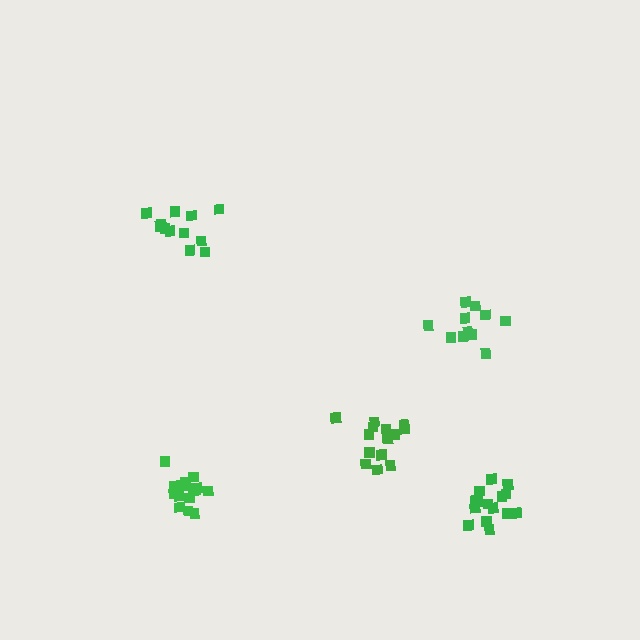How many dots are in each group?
Group 1: 12 dots, Group 2: 14 dots, Group 3: 15 dots, Group 4: 11 dots, Group 5: 15 dots (67 total).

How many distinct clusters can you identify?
There are 5 distinct clusters.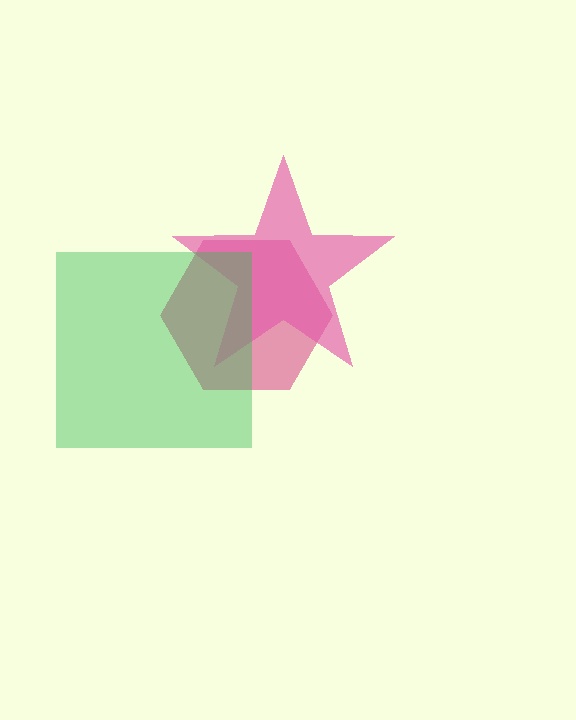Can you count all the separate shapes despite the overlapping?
Yes, there are 3 separate shapes.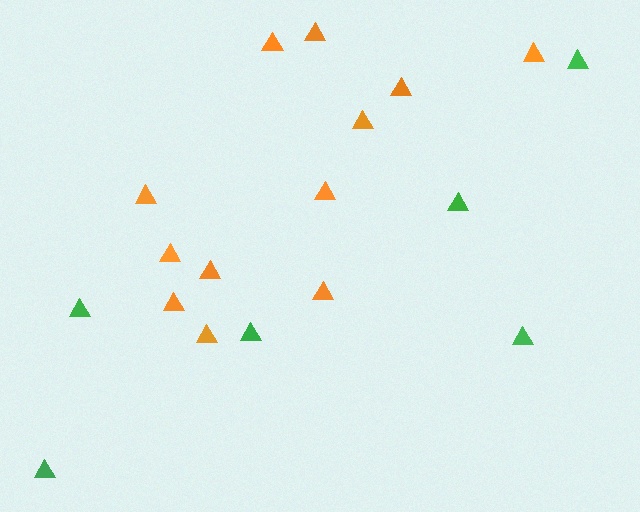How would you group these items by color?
There are 2 groups: one group of orange triangles (12) and one group of green triangles (6).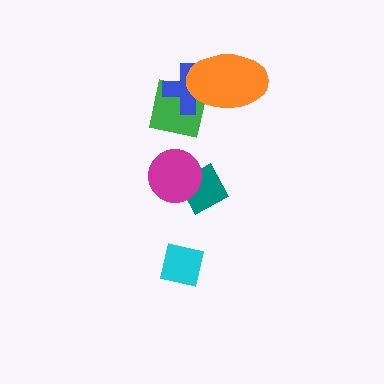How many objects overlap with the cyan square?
0 objects overlap with the cyan square.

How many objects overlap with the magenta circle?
1 object overlaps with the magenta circle.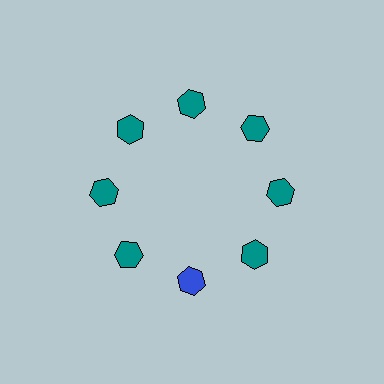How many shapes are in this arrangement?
There are 8 shapes arranged in a ring pattern.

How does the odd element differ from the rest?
It has a different color: blue instead of teal.